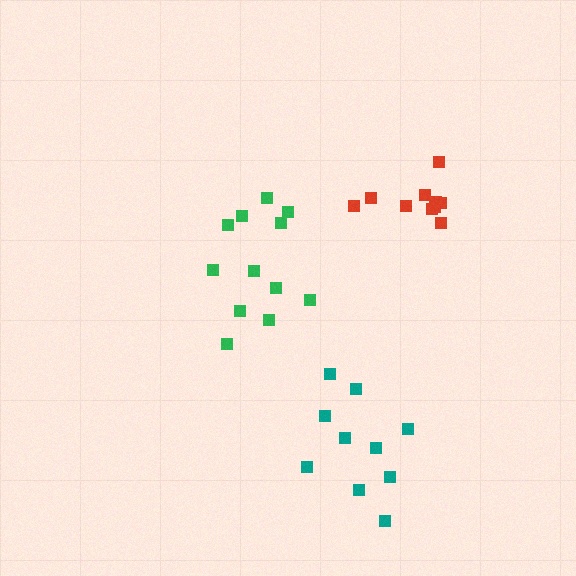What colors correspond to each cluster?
The clusters are colored: green, teal, red.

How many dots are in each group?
Group 1: 12 dots, Group 2: 10 dots, Group 3: 10 dots (32 total).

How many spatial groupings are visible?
There are 3 spatial groupings.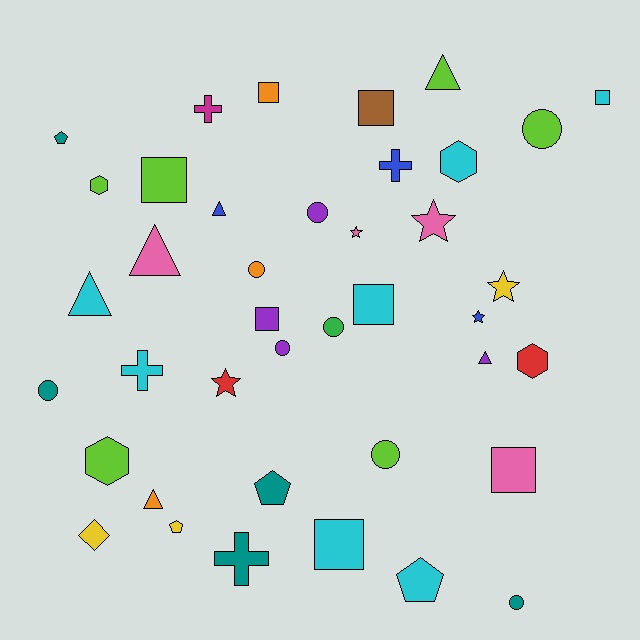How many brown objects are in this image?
There is 1 brown object.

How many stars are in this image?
There are 5 stars.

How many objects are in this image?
There are 40 objects.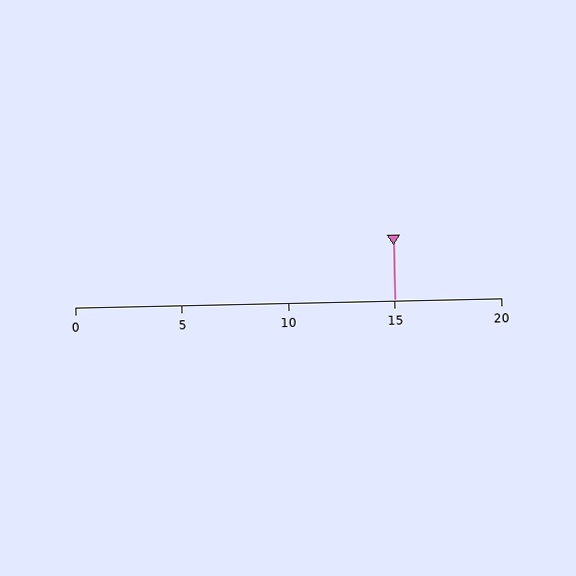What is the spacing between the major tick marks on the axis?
The major ticks are spaced 5 apart.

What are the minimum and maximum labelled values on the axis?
The axis runs from 0 to 20.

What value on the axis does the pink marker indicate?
The marker indicates approximately 15.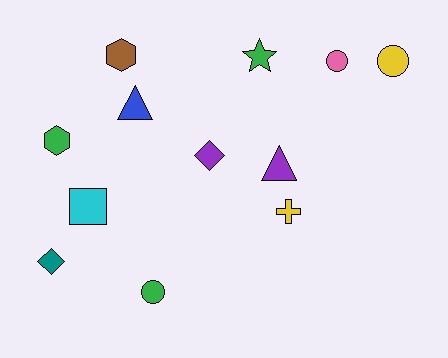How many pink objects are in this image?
There is 1 pink object.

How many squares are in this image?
There is 1 square.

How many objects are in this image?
There are 12 objects.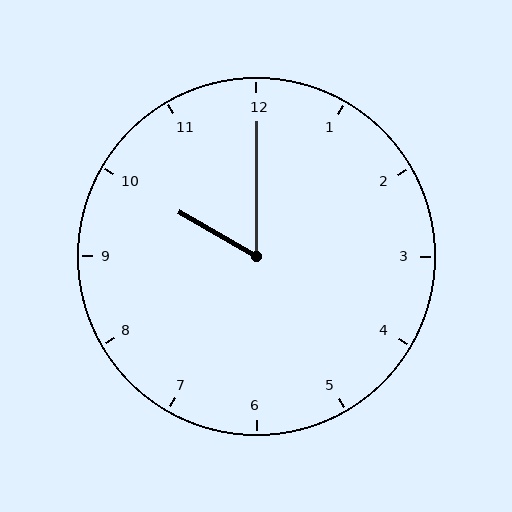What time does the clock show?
10:00.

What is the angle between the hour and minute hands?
Approximately 60 degrees.